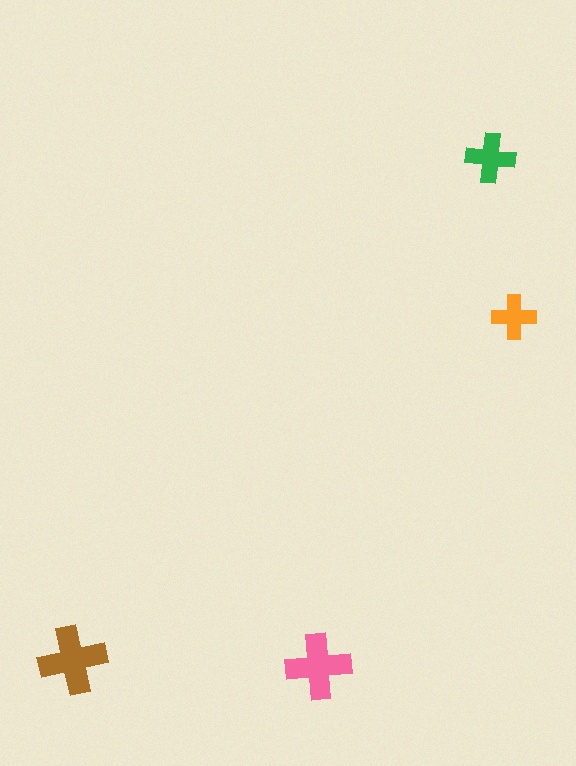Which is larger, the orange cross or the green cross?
The green one.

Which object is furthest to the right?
The orange cross is rightmost.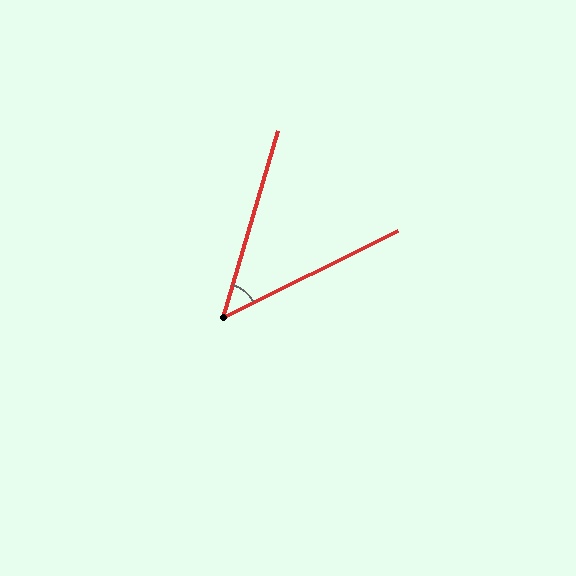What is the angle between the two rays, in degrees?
Approximately 47 degrees.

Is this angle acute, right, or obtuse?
It is acute.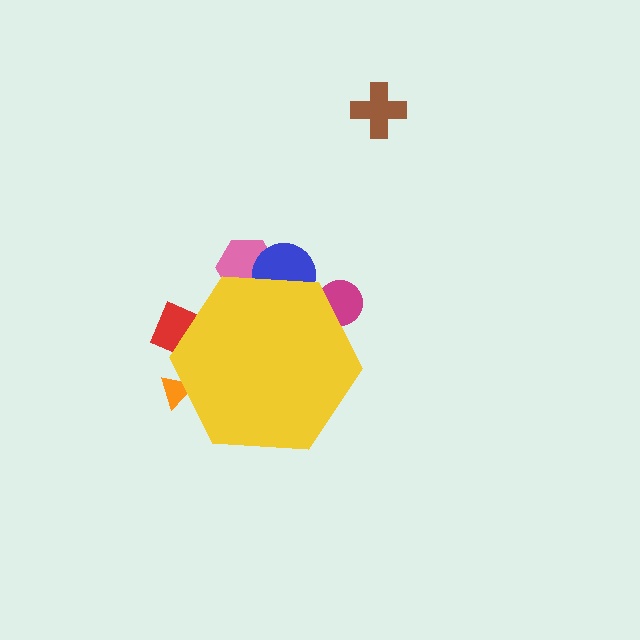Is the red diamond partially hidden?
Yes, the red diamond is partially hidden behind the yellow hexagon.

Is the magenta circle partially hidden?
Yes, the magenta circle is partially hidden behind the yellow hexagon.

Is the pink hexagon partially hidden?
Yes, the pink hexagon is partially hidden behind the yellow hexagon.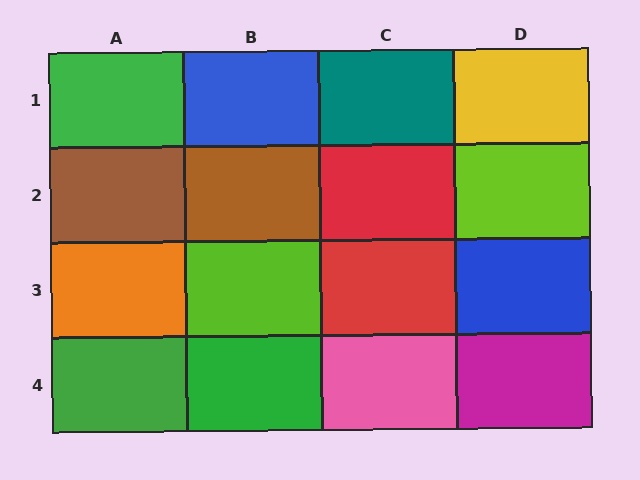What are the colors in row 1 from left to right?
Green, blue, teal, yellow.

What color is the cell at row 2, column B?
Brown.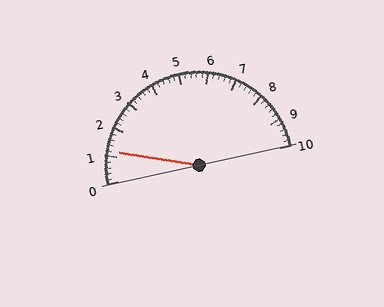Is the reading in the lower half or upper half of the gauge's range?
The reading is in the lower half of the range (0 to 10).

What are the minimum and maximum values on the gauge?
The gauge ranges from 0 to 10.